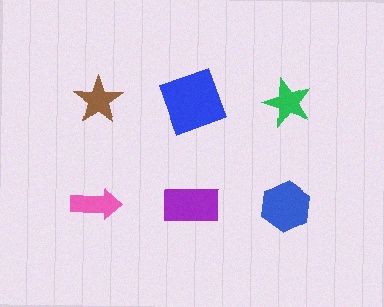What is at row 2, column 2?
A purple rectangle.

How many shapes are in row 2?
3 shapes.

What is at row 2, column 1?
A pink arrow.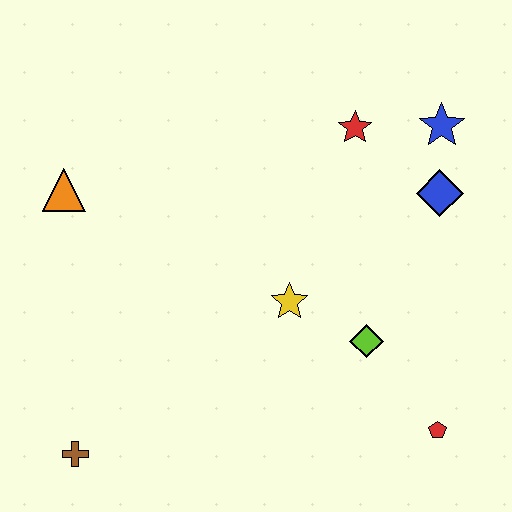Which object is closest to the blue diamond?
The blue star is closest to the blue diamond.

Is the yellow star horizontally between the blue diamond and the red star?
No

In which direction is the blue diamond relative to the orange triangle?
The blue diamond is to the right of the orange triangle.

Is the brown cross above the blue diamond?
No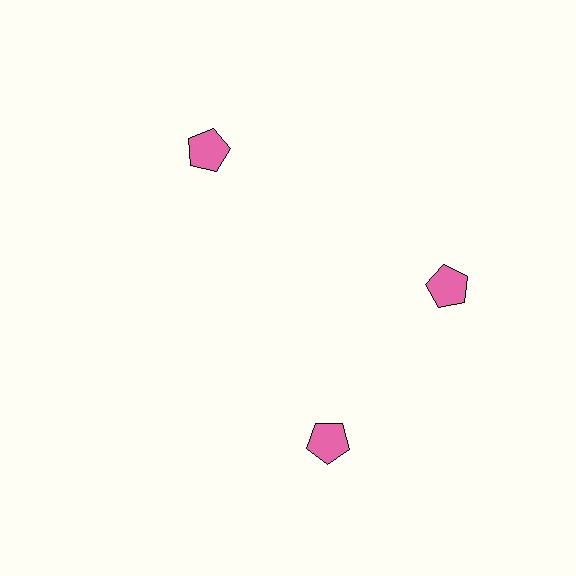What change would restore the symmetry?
The symmetry would be restored by rotating it back into even spacing with its neighbors so that all 3 pentagons sit at equal angles and equal distance from the center.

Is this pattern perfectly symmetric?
No. The 3 pink pentagons are arranged in a ring, but one element near the 7 o'clock position is rotated out of alignment along the ring, breaking the 3-fold rotational symmetry.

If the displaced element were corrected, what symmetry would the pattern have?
It would have 3-fold rotational symmetry — the pattern would map onto itself every 120 degrees.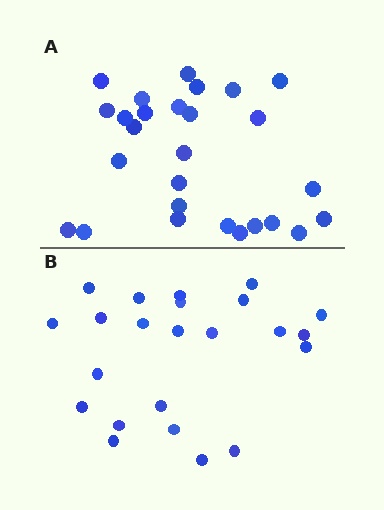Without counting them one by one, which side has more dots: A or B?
Region A (the top region) has more dots.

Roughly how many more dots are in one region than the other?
Region A has about 4 more dots than region B.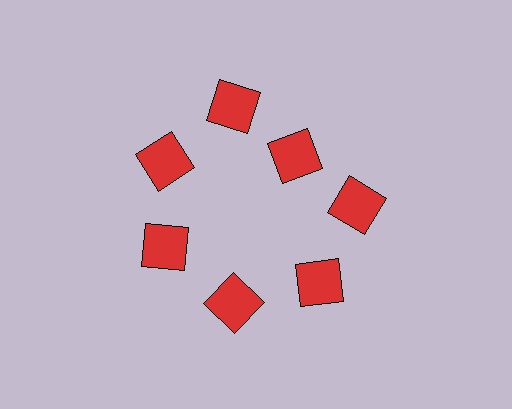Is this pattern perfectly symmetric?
No. The 7 red squares are arranged in a ring, but one element near the 1 o'clock position is pulled inward toward the center, breaking the 7-fold rotational symmetry.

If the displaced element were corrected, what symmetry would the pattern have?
It would have 7-fold rotational symmetry — the pattern would map onto itself every 51 degrees.